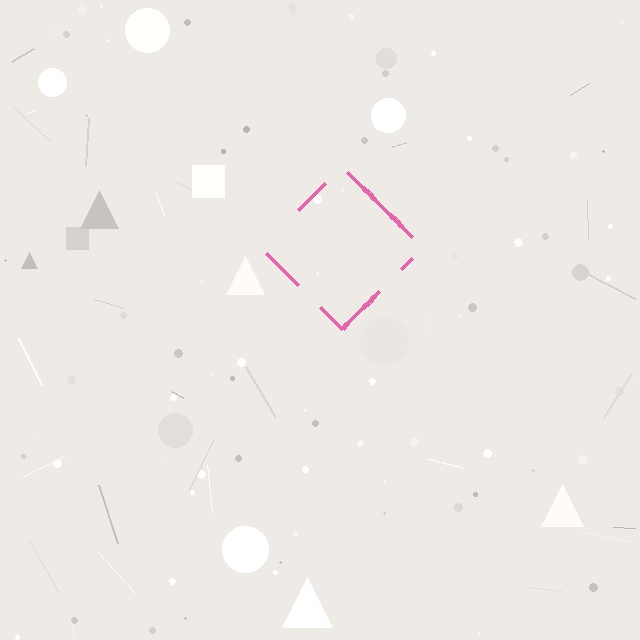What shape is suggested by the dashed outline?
The dashed outline suggests a diamond.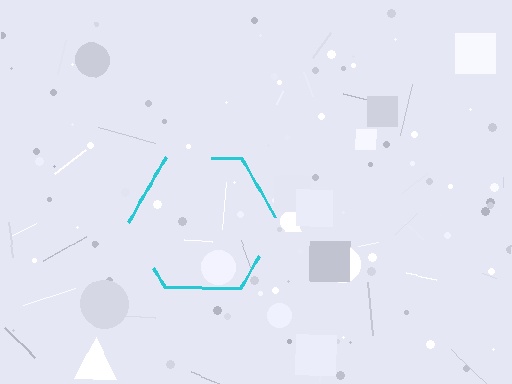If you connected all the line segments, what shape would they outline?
They would outline a hexagon.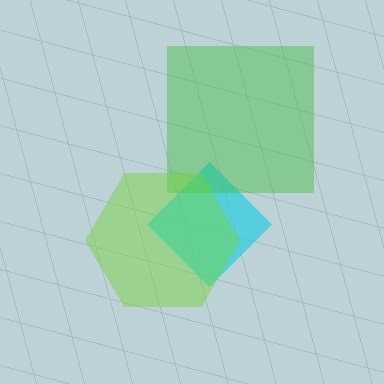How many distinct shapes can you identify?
There are 3 distinct shapes: a cyan diamond, a green square, a lime hexagon.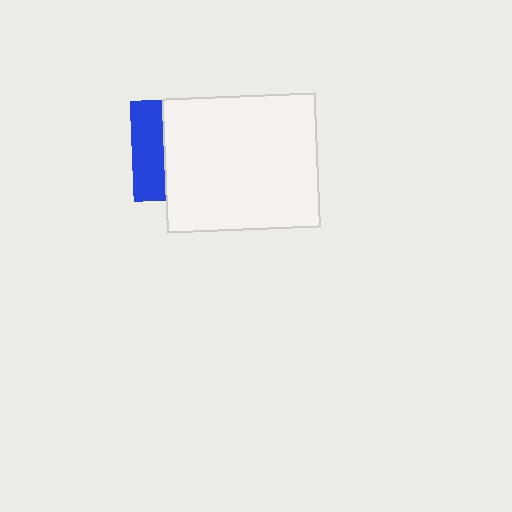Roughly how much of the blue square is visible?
A small part of it is visible (roughly 31%).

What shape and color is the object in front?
The object in front is a white rectangle.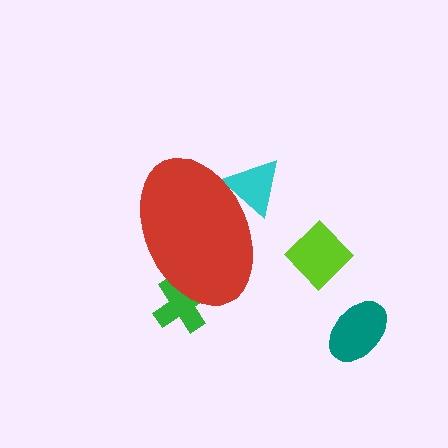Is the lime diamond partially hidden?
No, the lime diamond is fully visible.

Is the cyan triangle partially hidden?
Yes, the cyan triangle is partially hidden behind the red ellipse.